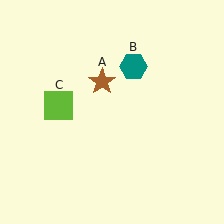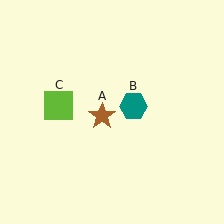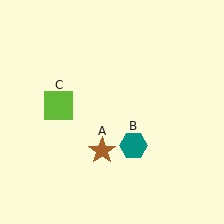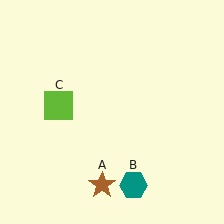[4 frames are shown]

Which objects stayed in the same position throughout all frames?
Lime square (object C) remained stationary.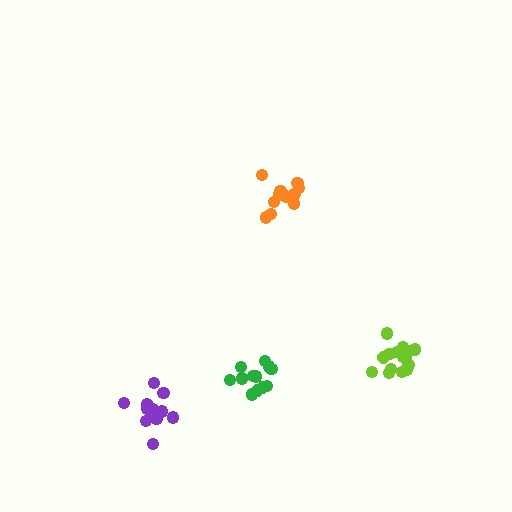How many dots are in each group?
Group 1: 13 dots, Group 2: 12 dots, Group 3: 17 dots, Group 4: 11 dots (53 total).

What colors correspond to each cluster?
The clusters are colored: purple, green, lime, orange.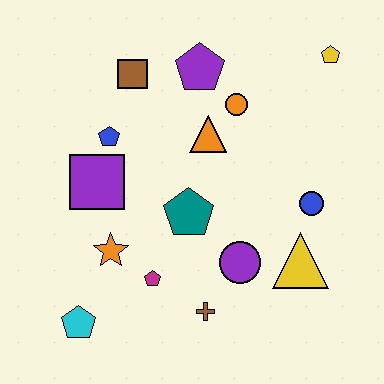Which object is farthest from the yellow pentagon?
The cyan pentagon is farthest from the yellow pentagon.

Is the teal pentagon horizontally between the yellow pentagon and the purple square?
Yes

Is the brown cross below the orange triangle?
Yes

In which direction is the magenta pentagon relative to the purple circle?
The magenta pentagon is to the left of the purple circle.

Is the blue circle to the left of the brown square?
No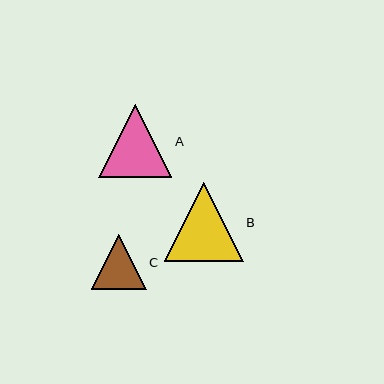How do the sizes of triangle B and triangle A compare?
Triangle B and triangle A are approximately the same size.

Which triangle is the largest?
Triangle B is the largest with a size of approximately 79 pixels.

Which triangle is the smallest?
Triangle C is the smallest with a size of approximately 55 pixels.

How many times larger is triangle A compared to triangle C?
Triangle A is approximately 1.3 times the size of triangle C.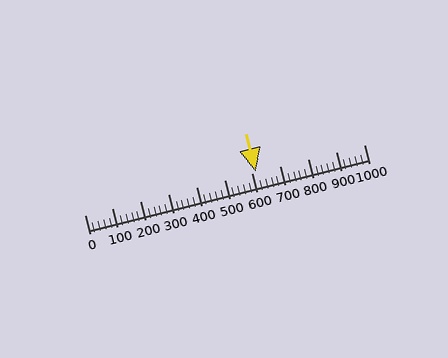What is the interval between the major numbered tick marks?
The major tick marks are spaced 100 units apart.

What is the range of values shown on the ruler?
The ruler shows values from 0 to 1000.